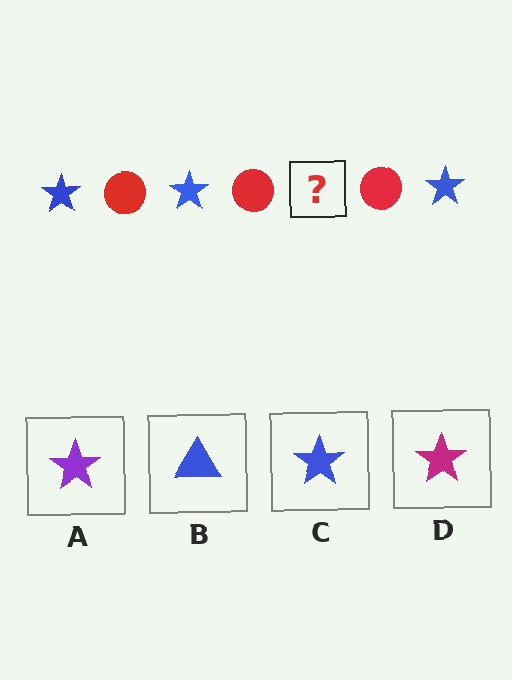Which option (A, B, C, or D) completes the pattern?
C.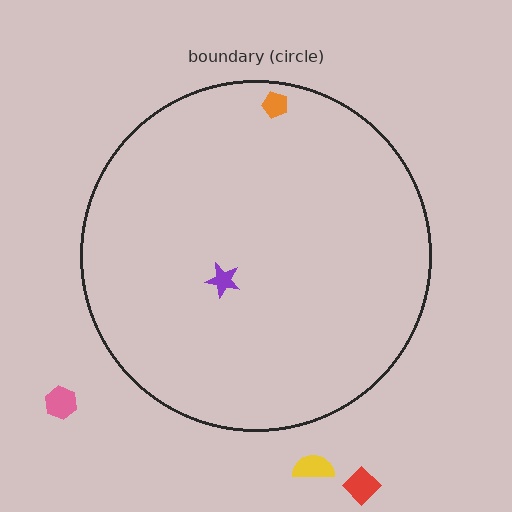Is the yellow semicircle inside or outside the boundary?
Outside.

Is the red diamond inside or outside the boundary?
Outside.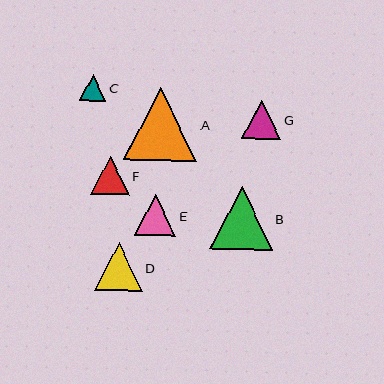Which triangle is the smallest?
Triangle C is the smallest with a size of approximately 27 pixels.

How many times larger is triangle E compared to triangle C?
Triangle E is approximately 1.5 times the size of triangle C.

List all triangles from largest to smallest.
From largest to smallest: A, B, D, E, G, F, C.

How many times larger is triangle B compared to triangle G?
Triangle B is approximately 1.6 times the size of triangle G.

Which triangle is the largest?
Triangle A is the largest with a size of approximately 73 pixels.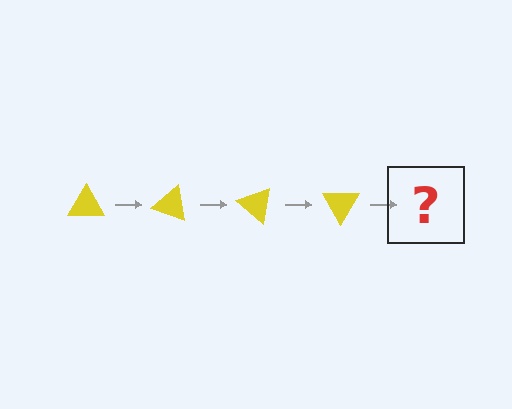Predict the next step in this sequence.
The next step is a yellow triangle rotated 80 degrees.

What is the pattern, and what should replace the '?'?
The pattern is that the triangle rotates 20 degrees each step. The '?' should be a yellow triangle rotated 80 degrees.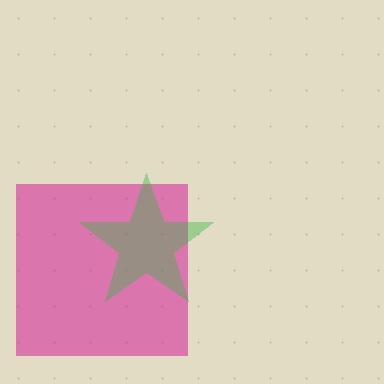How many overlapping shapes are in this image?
There are 2 overlapping shapes in the image.